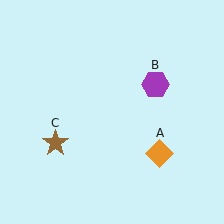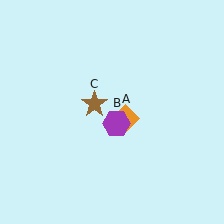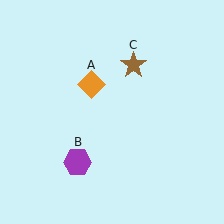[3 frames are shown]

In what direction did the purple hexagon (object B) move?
The purple hexagon (object B) moved down and to the left.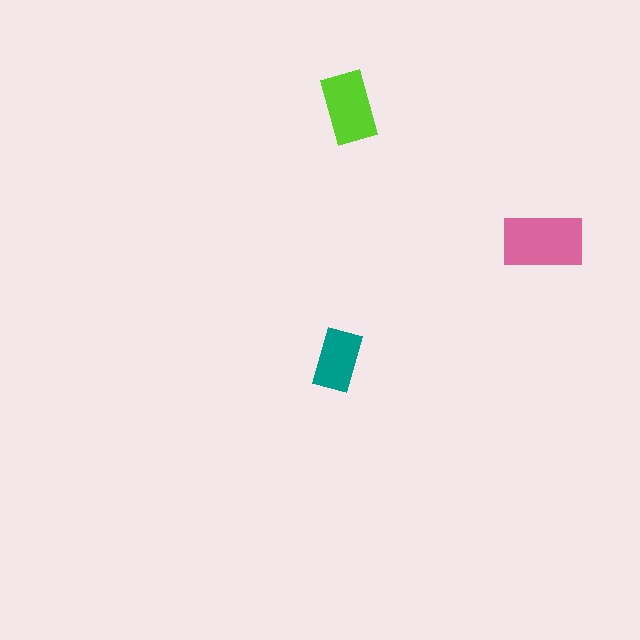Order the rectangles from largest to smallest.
the pink one, the lime one, the teal one.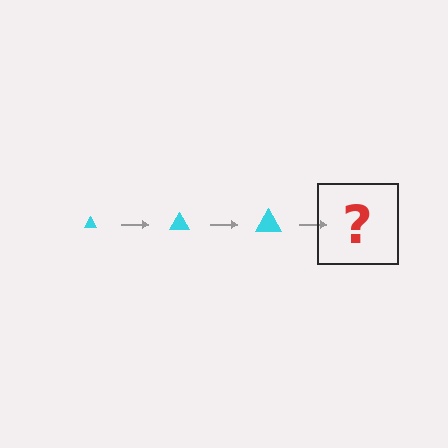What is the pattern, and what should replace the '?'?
The pattern is that the triangle gets progressively larger each step. The '?' should be a cyan triangle, larger than the previous one.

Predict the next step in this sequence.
The next step is a cyan triangle, larger than the previous one.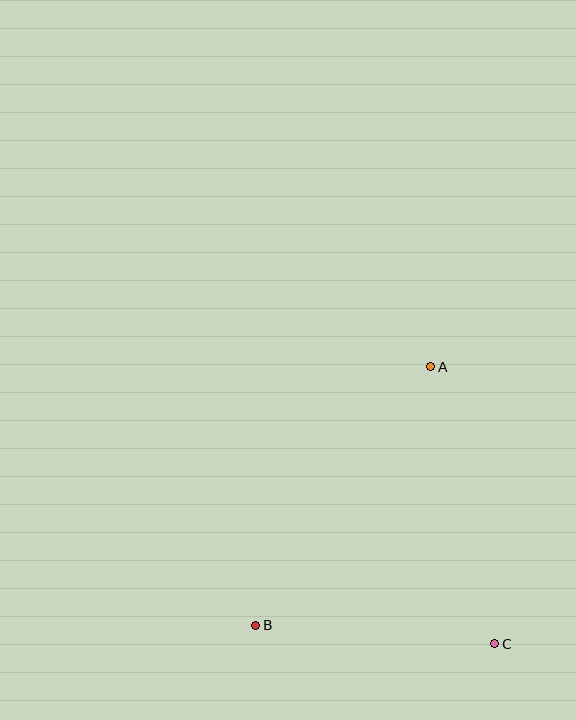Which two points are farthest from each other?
Points A and B are farthest from each other.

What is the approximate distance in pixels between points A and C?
The distance between A and C is approximately 284 pixels.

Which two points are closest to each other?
Points B and C are closest to each other.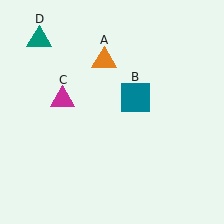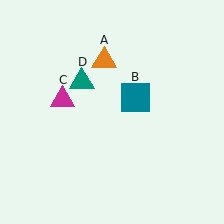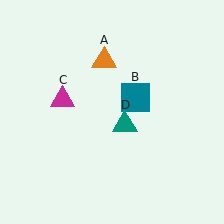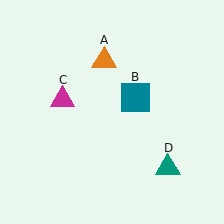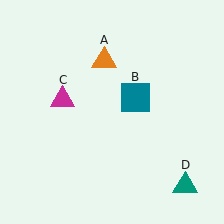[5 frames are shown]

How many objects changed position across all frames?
1 object changed position: teal triangle (object D).